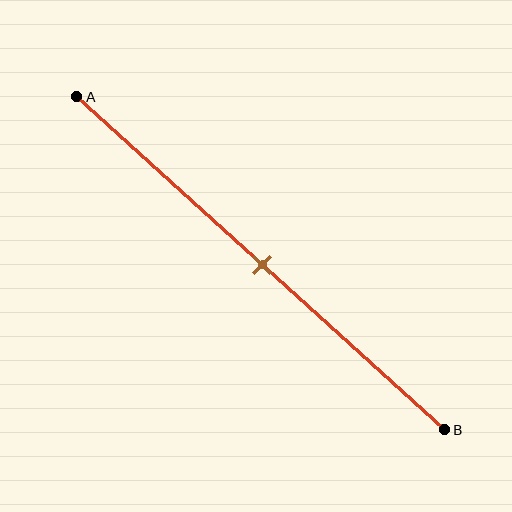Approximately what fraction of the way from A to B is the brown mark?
The brown mark is approximately 50% of the way from A to B.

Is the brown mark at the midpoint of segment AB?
Yes, the mark is approximately at the midpoint.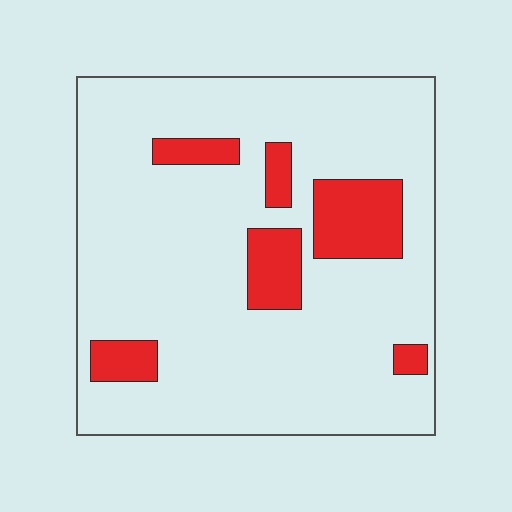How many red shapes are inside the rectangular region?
6.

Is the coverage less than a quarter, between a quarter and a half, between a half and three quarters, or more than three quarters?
Less than a quarter.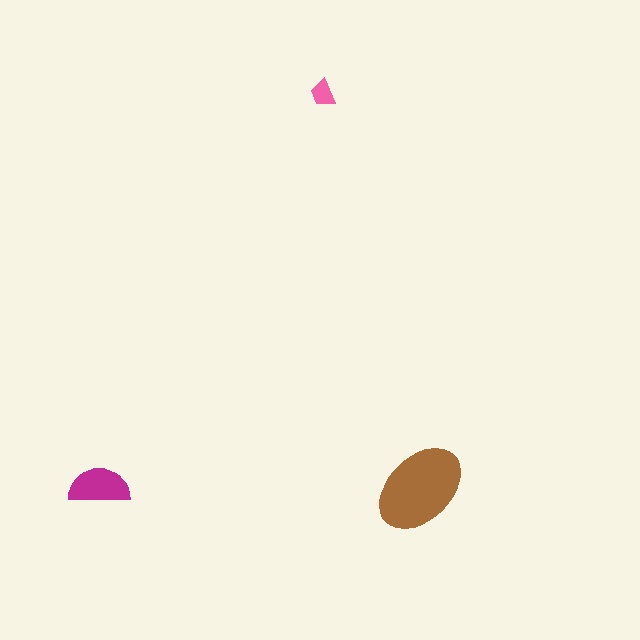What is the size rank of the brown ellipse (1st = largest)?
1st.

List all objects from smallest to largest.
The pink trapezoid, the magenta semicircle, the brown ellipse.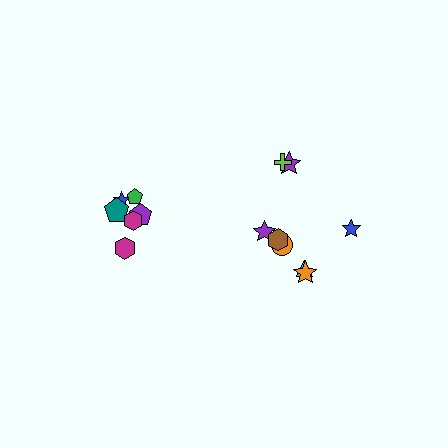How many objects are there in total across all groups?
There are 14 objects.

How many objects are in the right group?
There are 8 objects.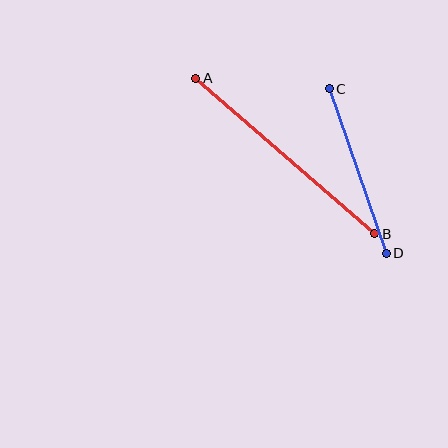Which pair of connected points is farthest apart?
Points A and B are farthest apart.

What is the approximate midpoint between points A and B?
The midpoint is at approximately (285, 156) pixels.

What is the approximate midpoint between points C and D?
The midpoint is at approximately (358, 171) pixels.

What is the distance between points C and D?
The distance is approximately 174 pixels.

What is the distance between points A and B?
The distance is approximately 237 pixels.